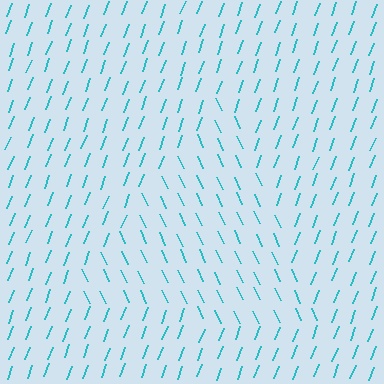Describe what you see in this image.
The image is filled with small cyan line segments. A triangle region in the image has lines oriented differently from the surrounding lines, creating a visible texture boundary.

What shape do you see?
I see a triangle.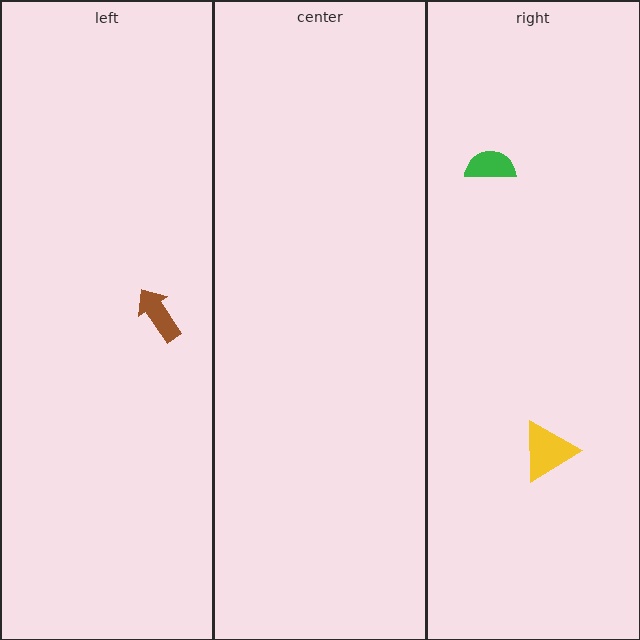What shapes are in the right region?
The yellow triangle, the green semicircle.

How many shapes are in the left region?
1.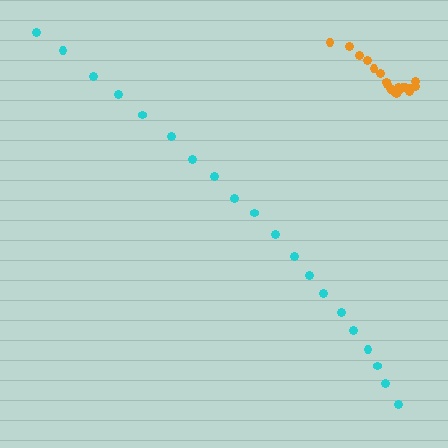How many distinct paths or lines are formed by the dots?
There are 2 distinct paths.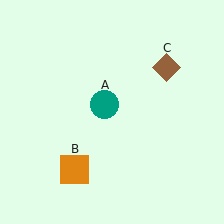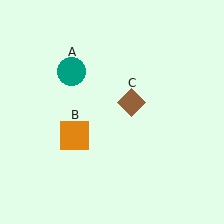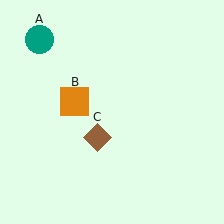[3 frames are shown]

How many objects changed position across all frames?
3 objects changed position: teal circle (object A), orange square (object B), brown diamond (object C).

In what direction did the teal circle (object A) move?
The teal circle (object A) moved up and to the left.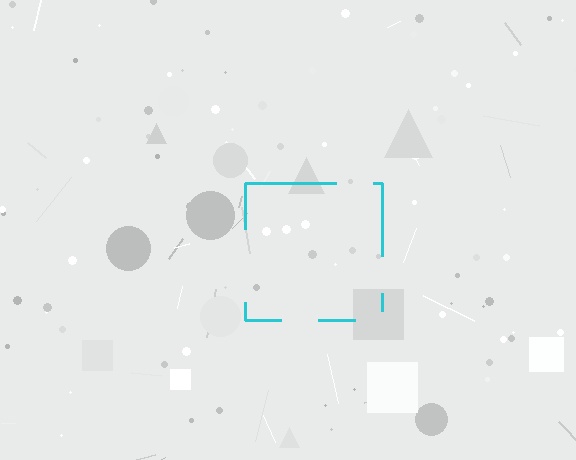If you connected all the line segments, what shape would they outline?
They would outline a square.